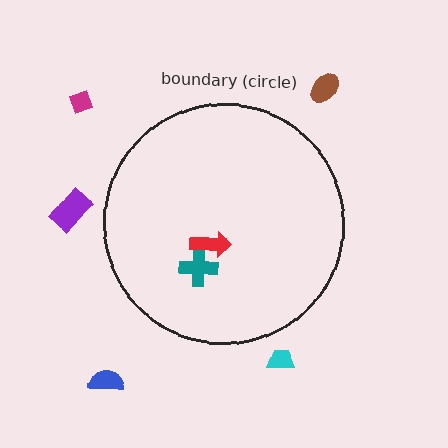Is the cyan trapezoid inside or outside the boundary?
Outside.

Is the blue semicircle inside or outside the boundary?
Outside.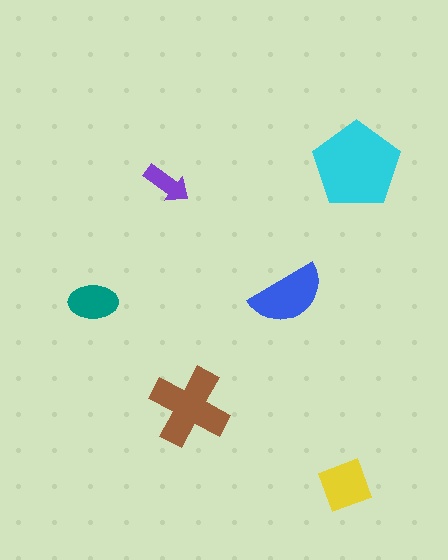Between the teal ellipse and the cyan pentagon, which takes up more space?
The cyan pentagon.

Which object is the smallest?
The purple arrow.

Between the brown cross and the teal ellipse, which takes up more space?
The brown cross.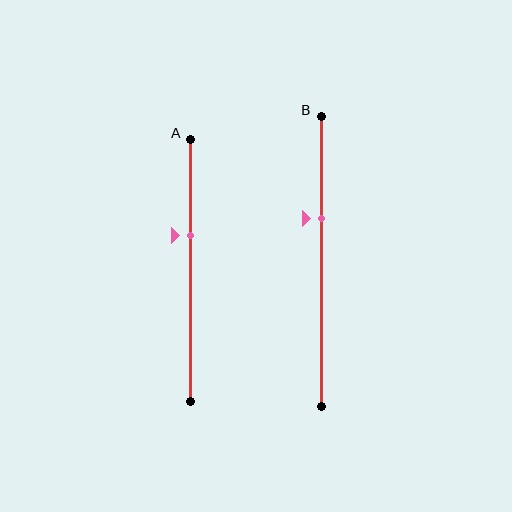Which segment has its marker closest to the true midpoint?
Segment A has its marker closest to the true midpoint.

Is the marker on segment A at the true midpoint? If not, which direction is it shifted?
No, the marker on segment A is shifted upward by about 13% of the segment length.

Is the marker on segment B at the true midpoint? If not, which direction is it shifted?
No, the marker on segment B is shifted upward by about 15% of the segment length.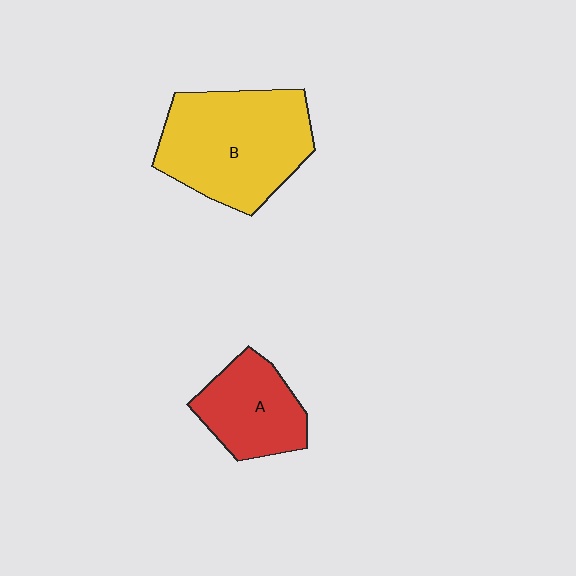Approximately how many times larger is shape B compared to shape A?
Approximately 1.8 times.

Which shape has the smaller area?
Shape A (red).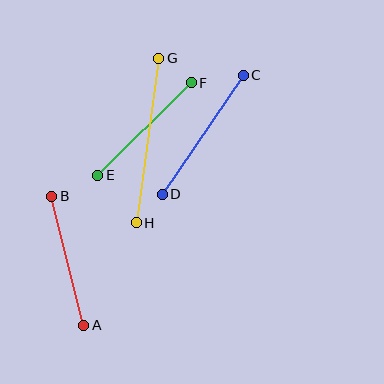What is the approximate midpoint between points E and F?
The midpoint is at approximately (145, 129) pixels.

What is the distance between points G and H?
The distance is approximately 166 pixels.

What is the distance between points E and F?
The distance is approximately 132 pixels.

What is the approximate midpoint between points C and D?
The midpoint is at approximately (203, 135) pixels.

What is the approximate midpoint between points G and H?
The midpoint is at approximately (147, 141) pixels.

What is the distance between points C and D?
The distance is approximately 144 pixels.